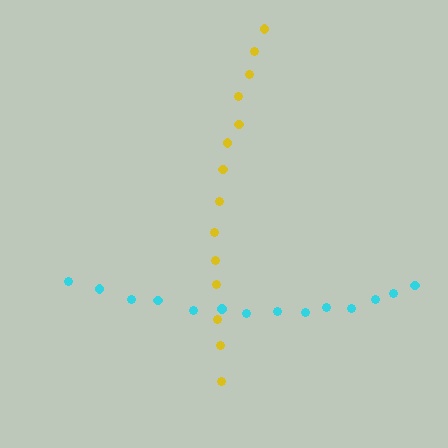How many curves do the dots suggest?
There are 2 distinct paths.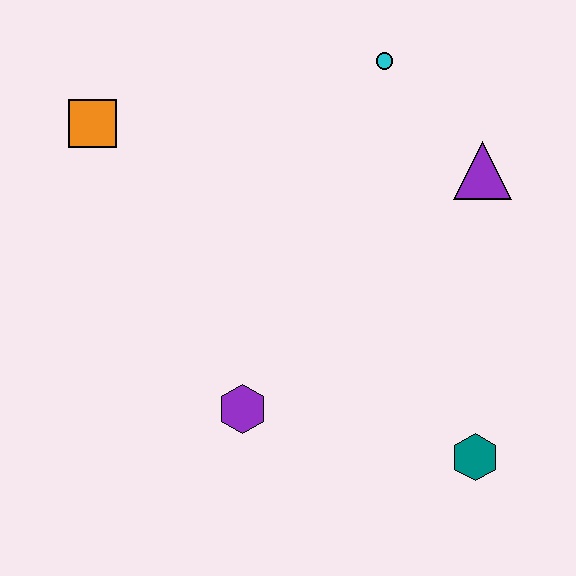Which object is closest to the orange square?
The cyan circle is closest to the orange square.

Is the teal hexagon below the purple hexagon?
Yes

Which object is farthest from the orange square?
The teal hexagon is farthest from the orange square.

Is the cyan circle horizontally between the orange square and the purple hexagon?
No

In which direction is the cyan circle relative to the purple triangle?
The cyan circle is above the purple triangle.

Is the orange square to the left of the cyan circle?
Yes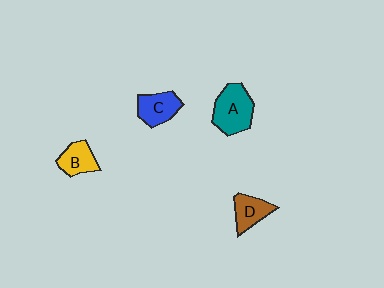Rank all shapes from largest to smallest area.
From largest to smallest: A (teal), C (blue), D (brown), B (yellow).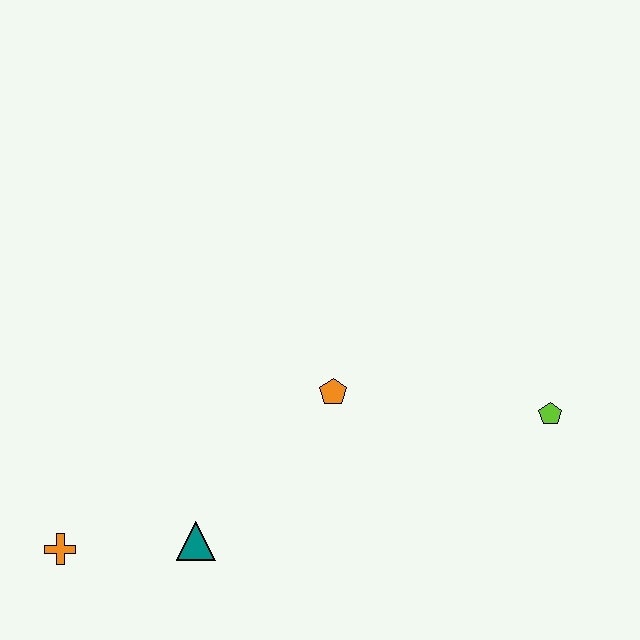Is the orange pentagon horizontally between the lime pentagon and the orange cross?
Yes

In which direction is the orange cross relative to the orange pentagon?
The orange cross is to the left of the orange pentagon.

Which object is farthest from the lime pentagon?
The orange cross is farthest from the lime pentagon.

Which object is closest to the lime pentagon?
The orange pentagon is closest to the lime pentagon.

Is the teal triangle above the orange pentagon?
No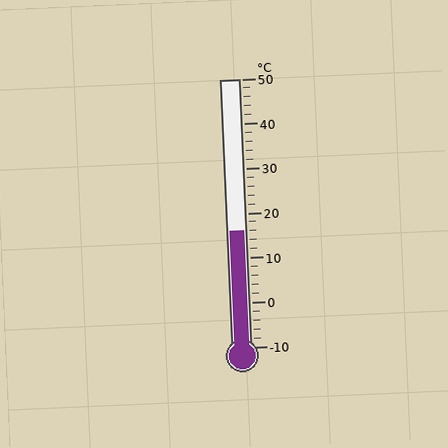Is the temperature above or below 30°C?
The temperature is below 30°C.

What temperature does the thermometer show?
The thermometer shows approximately 16°C.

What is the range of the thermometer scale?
The thermometer scale ranges from -10°C to 50°C.